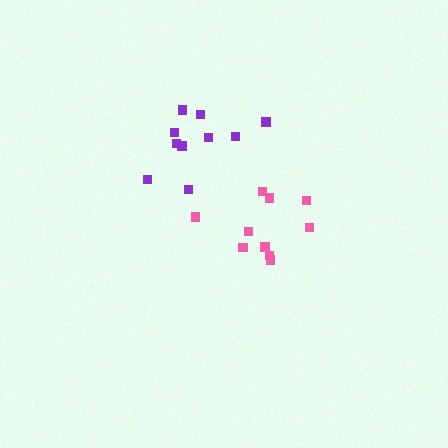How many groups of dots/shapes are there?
There are 2 groups.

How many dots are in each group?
Group 1: 10 dots, Group 2: 10 dots (20 total).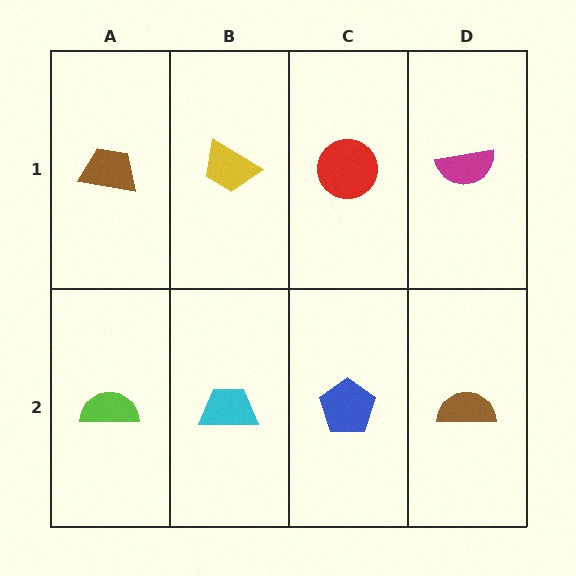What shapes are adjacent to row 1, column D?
A brown semicircle (row 2, column D), a red circle (row 1, column C).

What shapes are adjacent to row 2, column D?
A magenta semicircle (row 1, column D), a blue pentagon (row 2, column C).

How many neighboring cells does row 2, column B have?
3.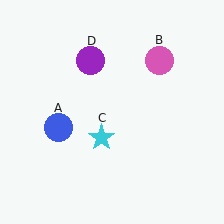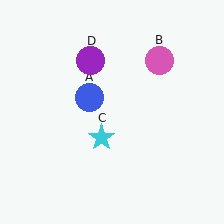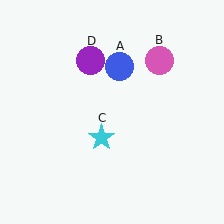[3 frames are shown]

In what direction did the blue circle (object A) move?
The blue circle (object A) moved up and to the right.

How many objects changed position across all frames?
1 object changed position: blue circle (object A).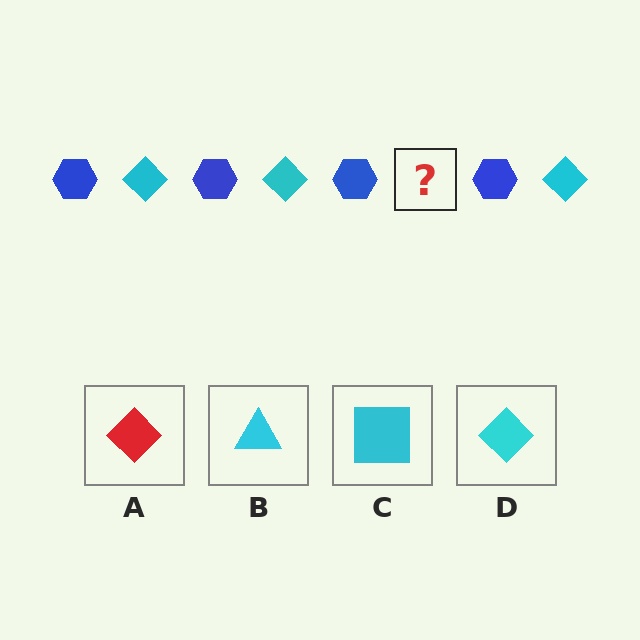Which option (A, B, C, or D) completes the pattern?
D.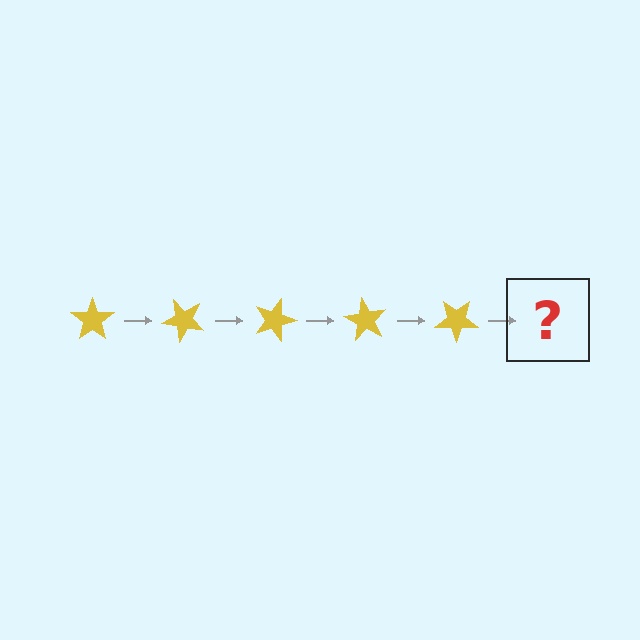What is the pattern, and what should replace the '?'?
The pattern is that the star rotates 45 degrees each step. The '?' should be a yellow star rotated 225 degrees.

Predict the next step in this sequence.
The next step is a yellow star rotated 225 degrees.